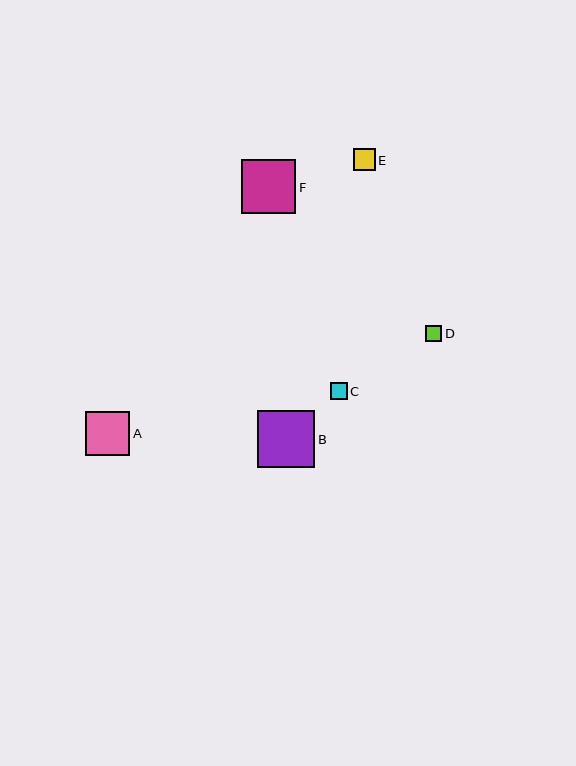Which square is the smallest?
Square D is the smallest with a size of approximately 16 pixels.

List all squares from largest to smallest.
From largest to smallest: B, F, A, E, C, D.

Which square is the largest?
Square B is the largest with a size of approximately 57 pixels.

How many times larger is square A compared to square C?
Square A is approximately 2.6 times the size of square C.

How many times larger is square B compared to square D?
Square B is approximately 3.6 times the size of square D.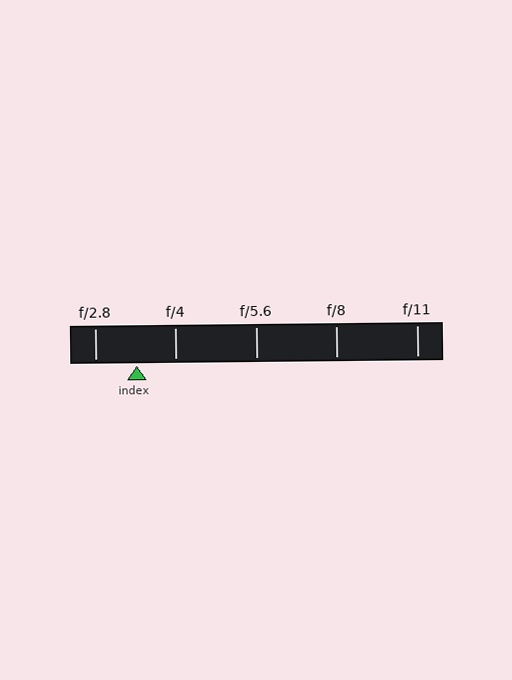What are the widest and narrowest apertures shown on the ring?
The widest aperture shown is f/2.8 and the narrowest is f/11.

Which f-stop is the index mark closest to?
The index mark is closest to f/4.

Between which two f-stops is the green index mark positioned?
The index mark is between f/2.8 and f/4.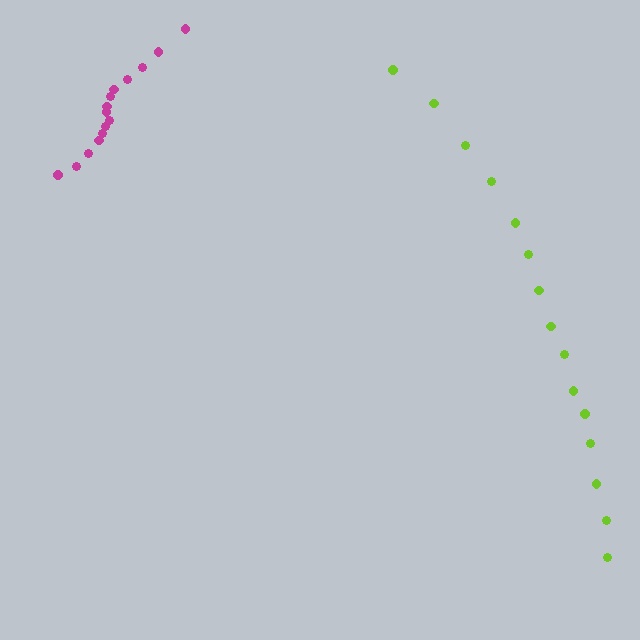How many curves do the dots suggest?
There are 2 distinct paths.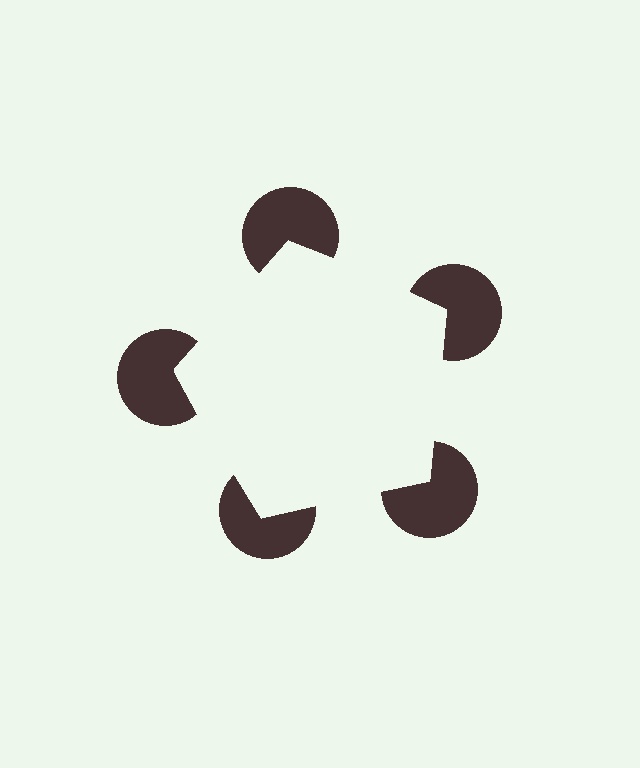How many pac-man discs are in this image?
There are 5 — one at each vertex of the illusory pentagon.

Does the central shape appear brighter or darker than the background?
It typically appears slightly brighter than the background, even though no actual brightness change is drawn.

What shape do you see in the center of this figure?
An illusory pentagon — its edges are inferred from the aligned wedge cuts in the pac-man discs, not physically drawn.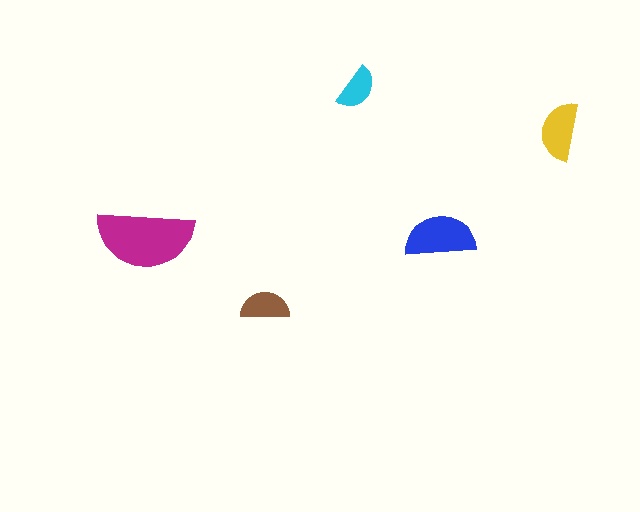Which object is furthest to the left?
The magenta semicircle is leftmost.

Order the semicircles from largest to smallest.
the magenta one, the blue one, the yellow one, the brown one, the cyan one.